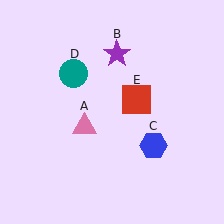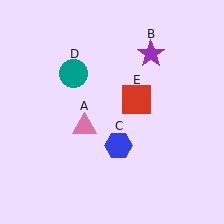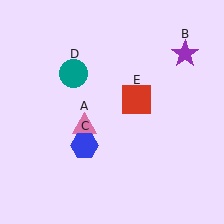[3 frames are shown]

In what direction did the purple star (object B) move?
The purple star (object B) moved right.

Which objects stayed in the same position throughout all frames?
Pink triangle (object A) and teal circle (object D) and red square (object E) remained stationary.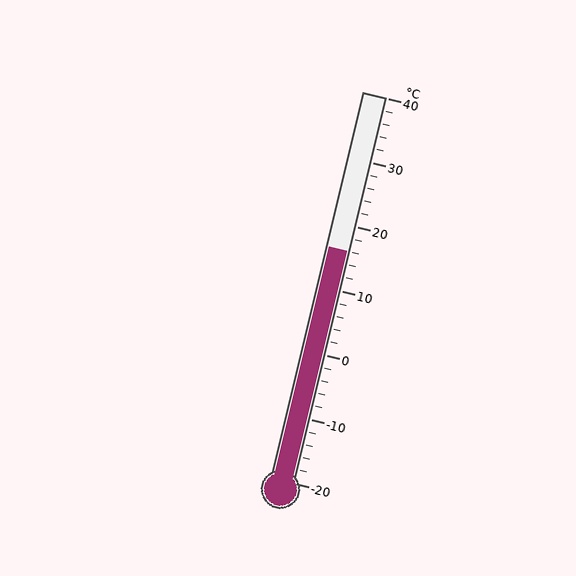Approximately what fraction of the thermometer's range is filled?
The thermometer is filled to approximately 60% of its range.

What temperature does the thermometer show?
The thermometer shows approximately 16°C.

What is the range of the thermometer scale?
The thermometer scale ranges from -20°C to 40°C.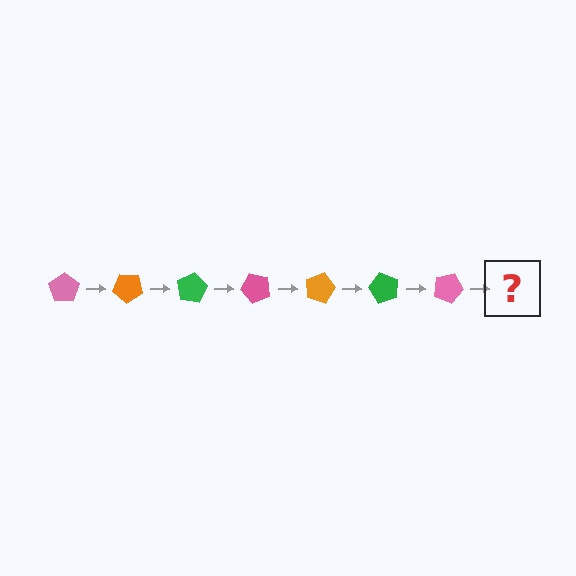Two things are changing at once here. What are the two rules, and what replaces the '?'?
The two rules are that it rotates 40 degrees each step and the color cycles through pink, orange, and green. The '?' should be an orange pentagon, rotated 280 degrees from the start.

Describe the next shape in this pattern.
It should be an orange pentagon, rotated 280 degrees from the start.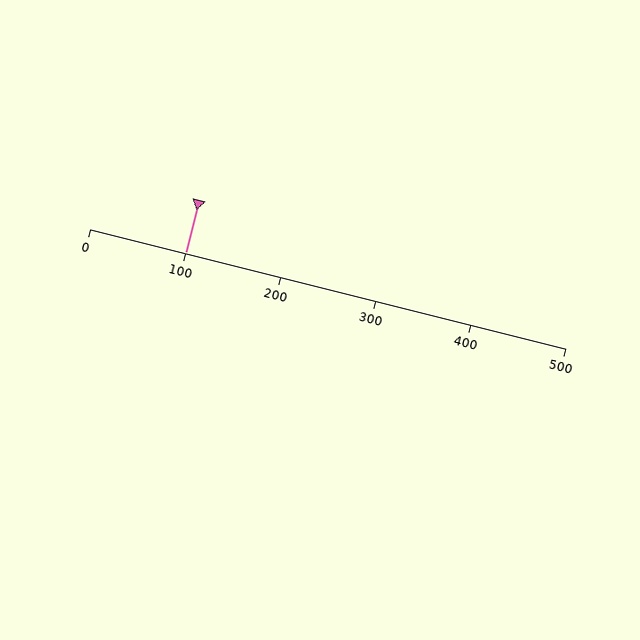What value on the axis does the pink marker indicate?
The marker indicates approximately 100.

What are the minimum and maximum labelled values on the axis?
The axis runs from 0 to 500.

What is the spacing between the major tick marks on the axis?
The major ticks are spaced 100 apart.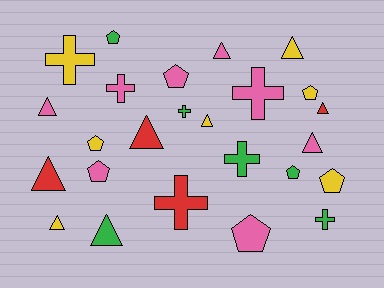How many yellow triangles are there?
There are 3 yellow triangles.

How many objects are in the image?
There are 25 objects.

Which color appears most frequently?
Pink, with 8 objects.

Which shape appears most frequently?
Triangle, with 10 objects.